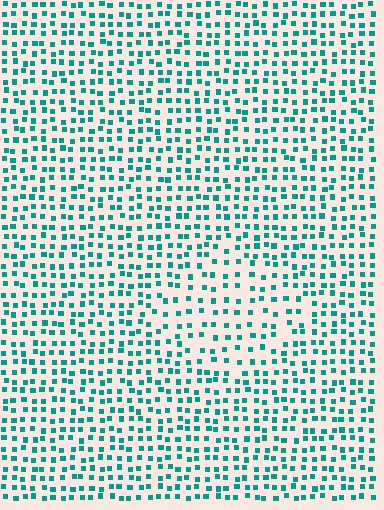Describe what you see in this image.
The image contains small teal elements arranged at two different densities. A diamond-shaped region is visible where the elements are less densely packed than the surrounding area.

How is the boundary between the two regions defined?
The boundary is defined by a change in element density (approximately 1.6x ratio). All elements are the same color, size, and shape.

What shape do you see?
I see a diamond.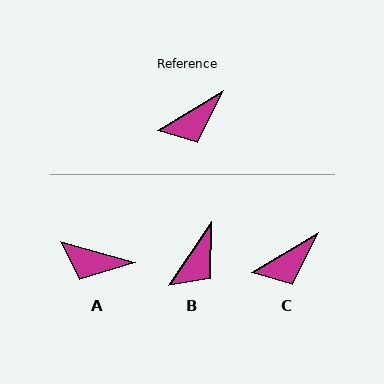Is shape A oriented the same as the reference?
No, it is off by about 47 degrees.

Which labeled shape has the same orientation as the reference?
C.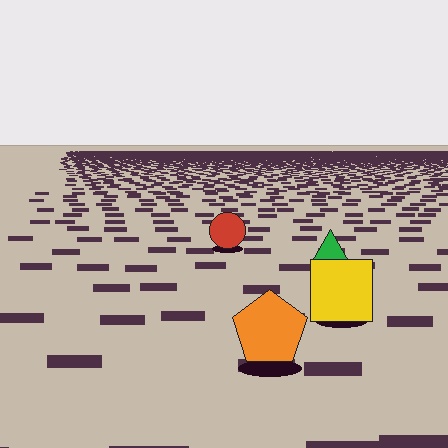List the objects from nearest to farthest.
From nearest to farthest: the orange pentagon, the yellow square, the green triangle, the red circle.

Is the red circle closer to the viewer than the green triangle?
No. The green triangle is closer — you can tell from the texture gradient: the ground texture is coarser near it.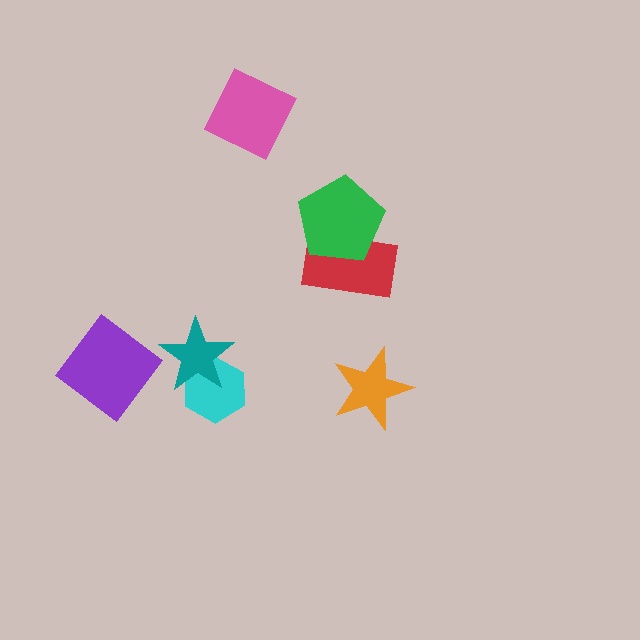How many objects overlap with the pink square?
0 objects overlap with the pink square.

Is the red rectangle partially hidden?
Yes, it is partially covered by another shape.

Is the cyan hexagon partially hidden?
Yes, it is partially covered by another shape.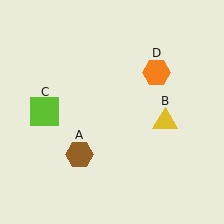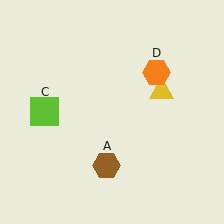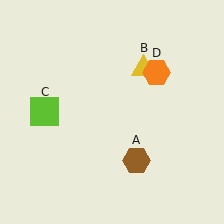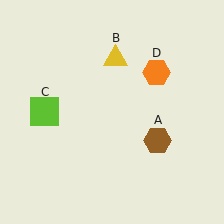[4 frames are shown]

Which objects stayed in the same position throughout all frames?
Lime square (object C) and orange hexagon (object D) remained stationary.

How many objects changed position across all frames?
2 objects changed position: brown hexagon (object A), yellow triangle (object B).